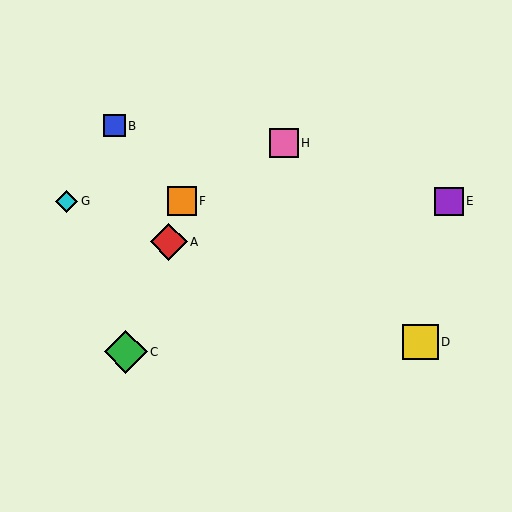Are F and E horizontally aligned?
Yes, both are at y≈201.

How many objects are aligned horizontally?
3 objects (E, F, G) are aligned horizontally.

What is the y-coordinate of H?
Object H is at y≈143.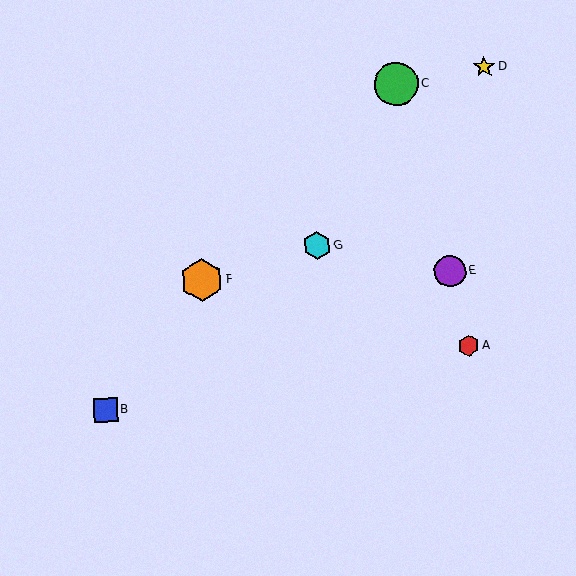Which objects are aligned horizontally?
Objects E, F are aligned horizontally.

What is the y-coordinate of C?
Object C is at y≈84.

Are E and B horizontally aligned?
No, E is at y≈271 and B is at y≈410.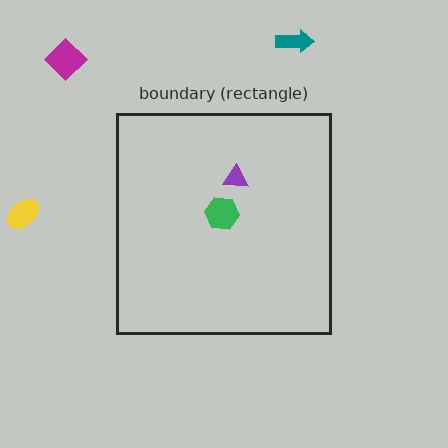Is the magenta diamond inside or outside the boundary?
Outside.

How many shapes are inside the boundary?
2 inside, 3 outside.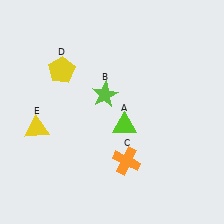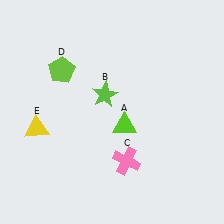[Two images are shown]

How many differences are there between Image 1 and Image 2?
There are 2 differences between the two images.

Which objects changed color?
C changed from orange to pink. D changed from yellow to lime.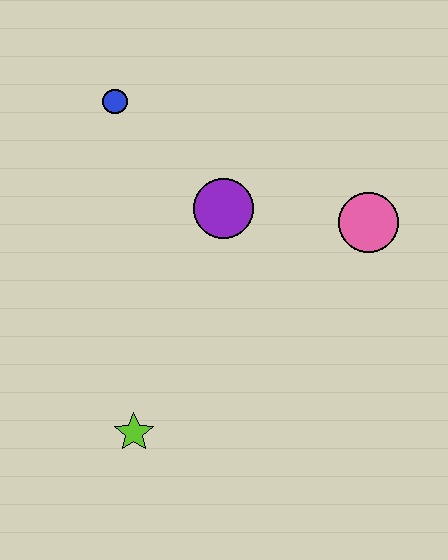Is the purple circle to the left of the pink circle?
Yes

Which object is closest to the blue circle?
The purple circle is closest to the blue circle.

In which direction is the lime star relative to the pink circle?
The lime star is to the left of the pink circle.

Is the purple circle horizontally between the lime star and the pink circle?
Yes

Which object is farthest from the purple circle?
The lime star is farthest from the purple circle.